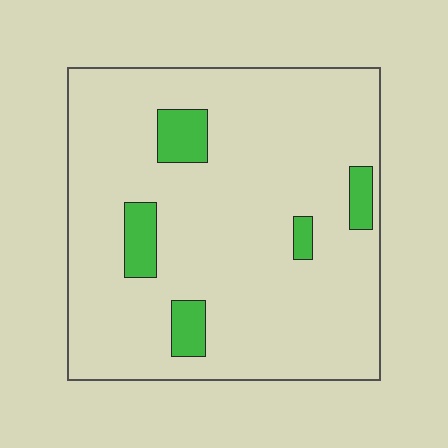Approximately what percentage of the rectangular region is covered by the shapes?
Approximately 10%.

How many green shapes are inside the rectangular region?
5.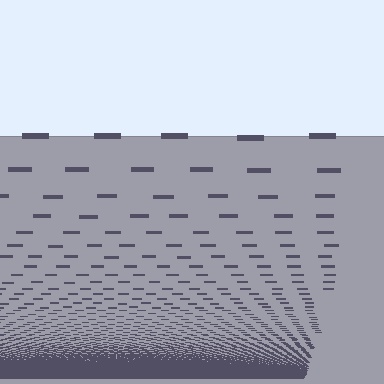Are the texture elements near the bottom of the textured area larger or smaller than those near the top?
Smaller. The gradient is inverted — elements near the bottom are smaller and denser.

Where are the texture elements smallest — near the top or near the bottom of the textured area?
Near the bottom.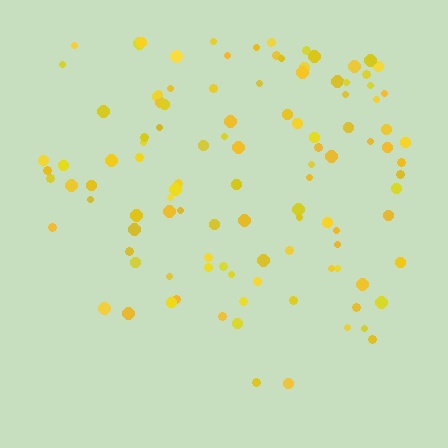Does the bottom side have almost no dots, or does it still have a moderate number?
Still a moderate number, just noticeably fewer than the top.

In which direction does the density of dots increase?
From bottom to top, with the top side densest.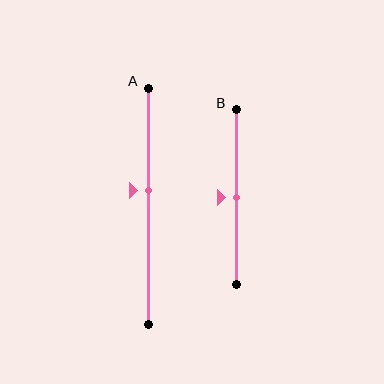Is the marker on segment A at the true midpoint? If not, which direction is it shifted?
No, the marker on segment A is shifted upward by about 7% of the segment length.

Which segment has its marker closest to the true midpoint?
Segment B has its marker closest to the true midpoint.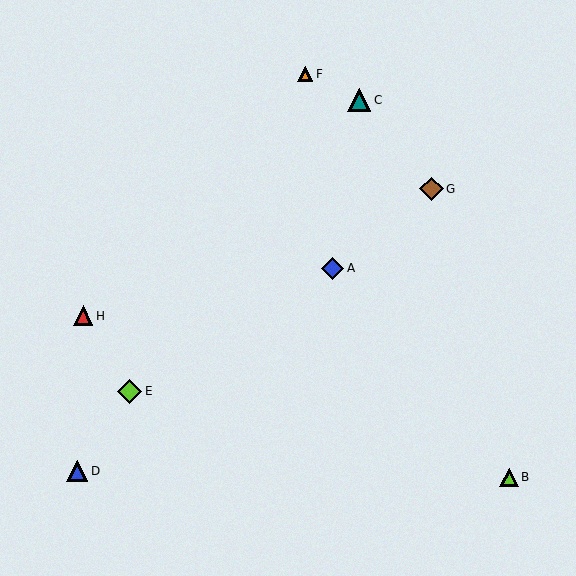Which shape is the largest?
The lime diamond (labeled E) is the largest.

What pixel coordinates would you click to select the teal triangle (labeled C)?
Click at (359, 100) to select the teal triangle C.